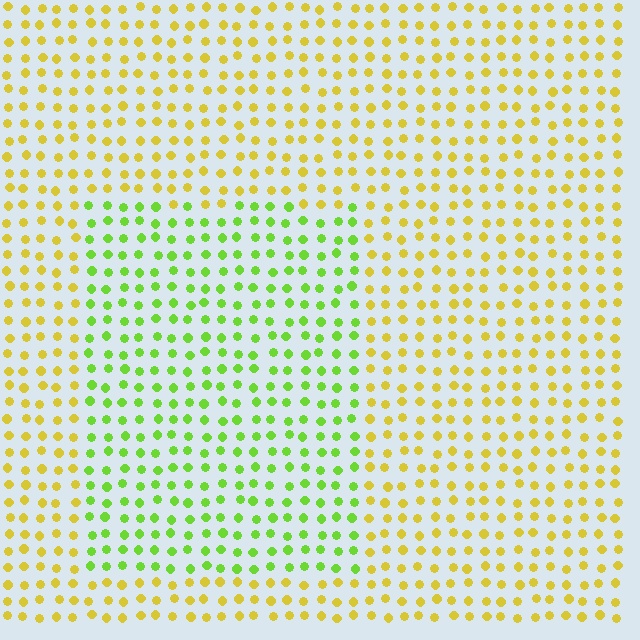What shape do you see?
I see a rectangle.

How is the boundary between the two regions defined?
The boundary is defined purely by a slight shift in hue (about 46 degrees). Spacing, size, and orientation are identical on both sides.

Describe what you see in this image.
The image is filled with small yellow elements in a uniform arrangement. A rectangle-shaped region is visible where the elements are tinted to a slightly different hue, forming a subtle color boundary.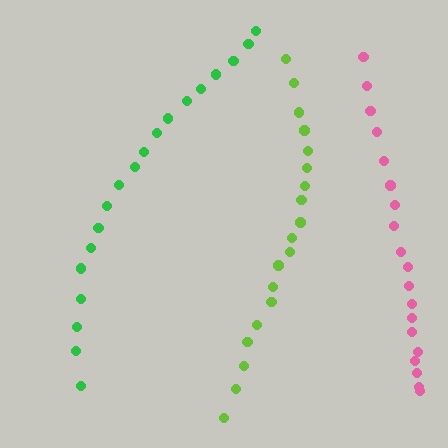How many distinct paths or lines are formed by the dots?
There are 3 distinct paths.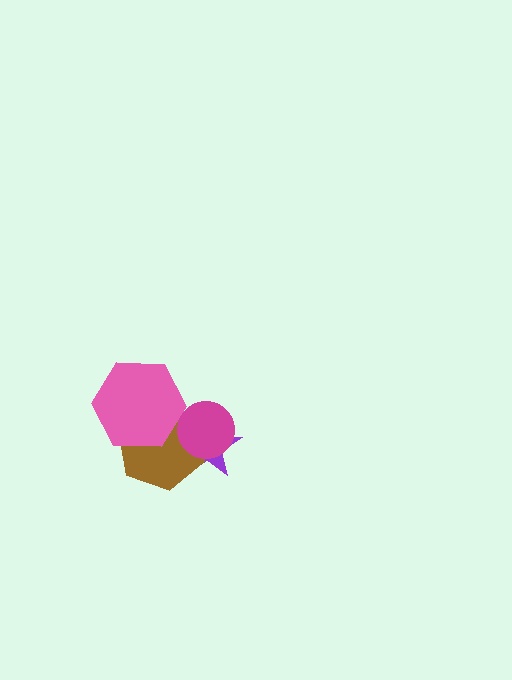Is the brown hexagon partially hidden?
Yes, it is partially covered by another shape.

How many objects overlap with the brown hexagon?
3 objects overlap with the brown hexagon.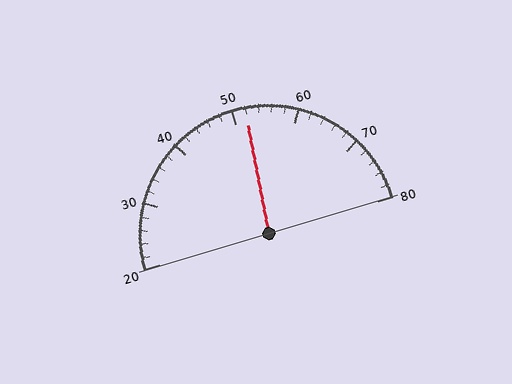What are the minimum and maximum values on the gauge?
The gauge ranges from 20 to 80.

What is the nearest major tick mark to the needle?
The nearest major tick mark is 50.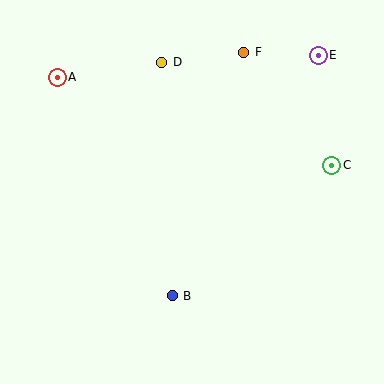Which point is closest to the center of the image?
Point B at (172, 296) is closest to the center.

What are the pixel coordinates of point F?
Point F is at (244, 52).